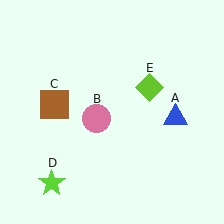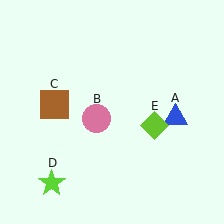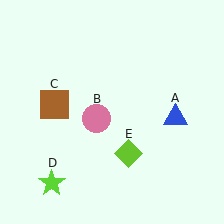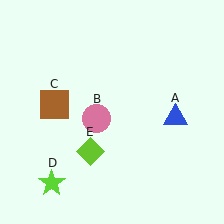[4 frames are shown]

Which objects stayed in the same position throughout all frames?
Blue triangle (object A) and pink circle (object B) and brown square (object C) and lime star (object D) remained stationary.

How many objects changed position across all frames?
1 object changed position: lime diamond (object E).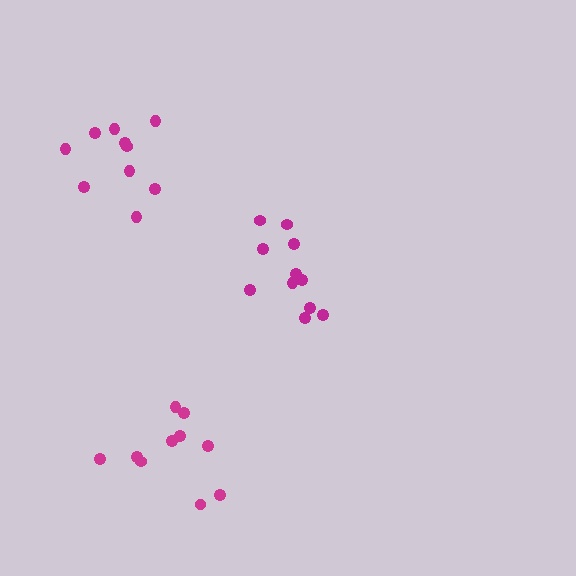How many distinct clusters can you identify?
There are 3 distinct clusters.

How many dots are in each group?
Group 1: 10 dots, Group 2: 11 dots, Group 3: 10 dots (31 total).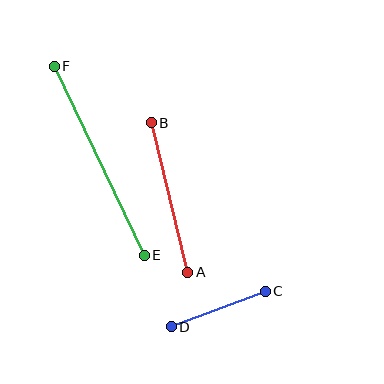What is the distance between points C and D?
The distance is approximately 101 pixels.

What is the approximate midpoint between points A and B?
The midpoint is at approximately (170, 197) pixels.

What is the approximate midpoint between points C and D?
The midpoint is at approximately (218, 309) pixels.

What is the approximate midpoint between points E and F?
The midpoint is at approximately (99, 161) pixels.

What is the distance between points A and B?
The distance is approximately 154 pixels.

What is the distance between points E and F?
The distance is approximately 210 pixels.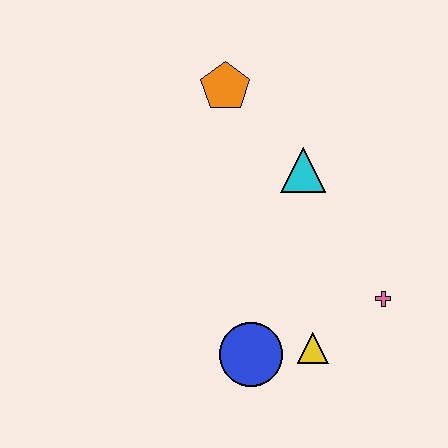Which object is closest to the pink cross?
The yellow triangle is closest to the pink cross.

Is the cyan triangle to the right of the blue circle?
Yes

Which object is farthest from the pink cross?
The orange pentagon is farthest from the pink cross.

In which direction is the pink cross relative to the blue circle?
The pink cross is to the right of the blue circle.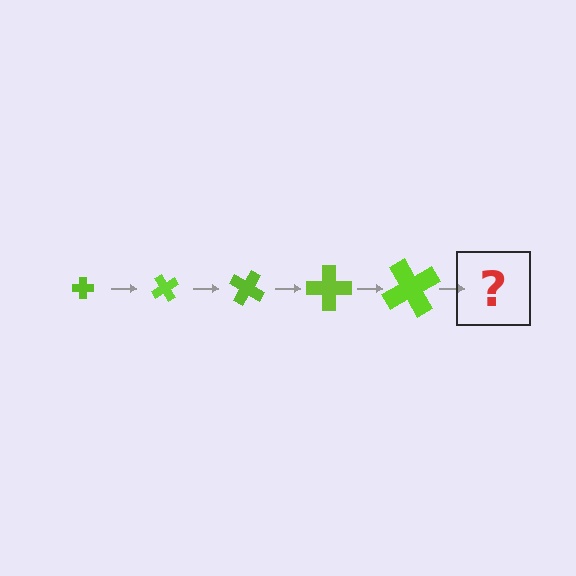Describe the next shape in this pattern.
It should be a cross, larger than the previous one and rotated 300 degrees from the start.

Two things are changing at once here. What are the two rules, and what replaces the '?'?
The two rules are that the cross grows larger each step and it rotates 60 degrees each step. The '?' should be a cross, larger than the previous one and rotated 300 degrees from the start.